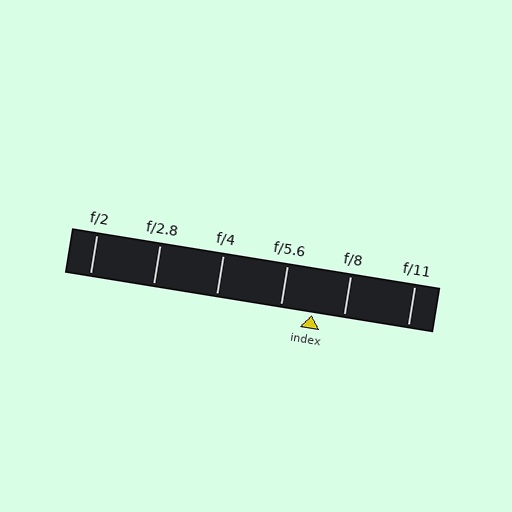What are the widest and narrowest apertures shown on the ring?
The widest aperture shown is f/2 and the narrowest is f/11.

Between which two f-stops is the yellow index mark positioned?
The index mark is between f/5.6 and f/8.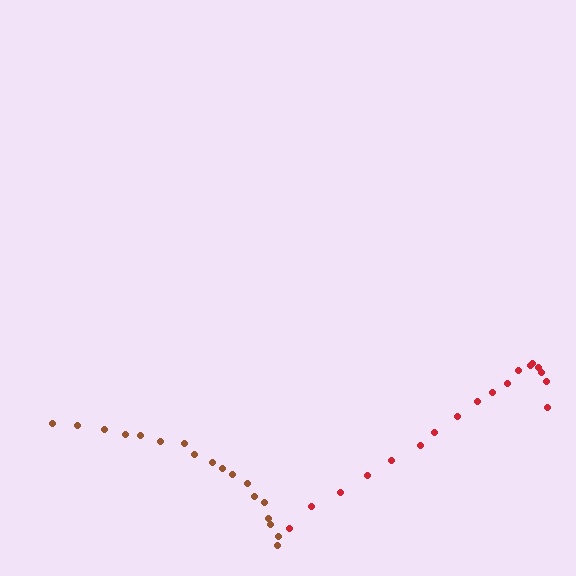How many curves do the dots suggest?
There are 2 distinct paths.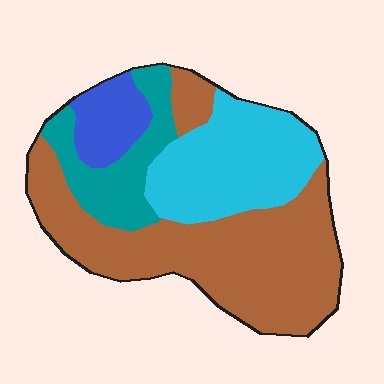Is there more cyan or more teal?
Cyan.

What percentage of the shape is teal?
Teal takes up less than a quarter of the shape.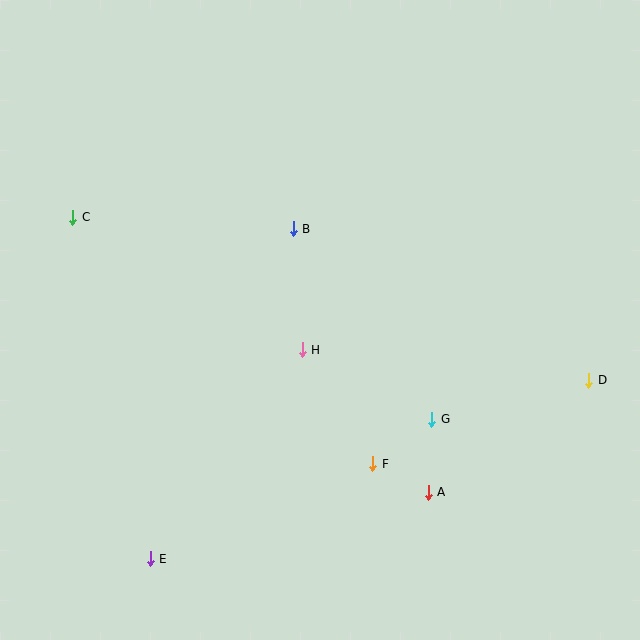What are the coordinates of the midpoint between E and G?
The midpoint between E and G is at (291, 489).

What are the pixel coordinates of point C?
Point C is at (73, 217).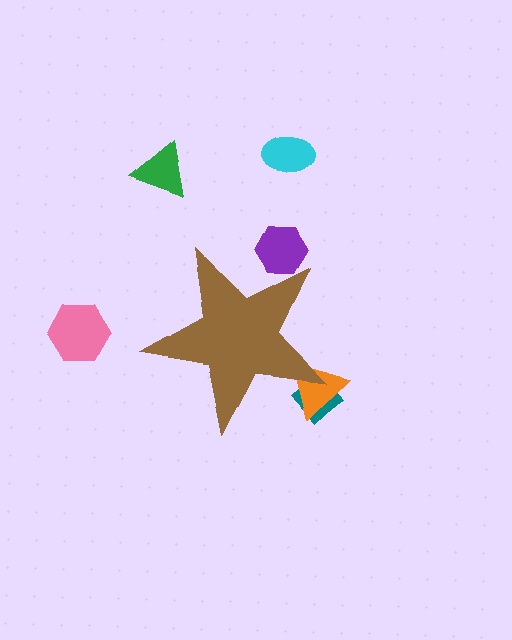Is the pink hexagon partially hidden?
No, the pink hexagon is fully visible.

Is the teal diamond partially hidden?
Yes, the teal diamond is partially hidden behind the brown star.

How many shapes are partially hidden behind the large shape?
3 shapes are partially hidden.